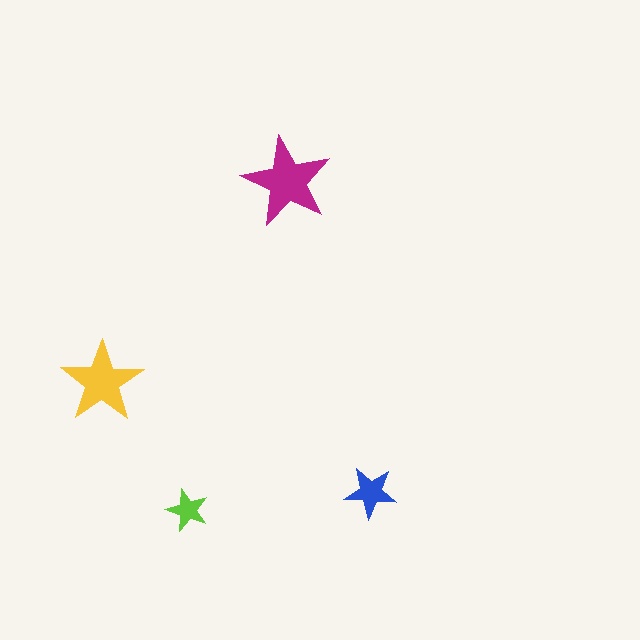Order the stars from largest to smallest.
the magenta one, the yellow one, the blue one, the lime one.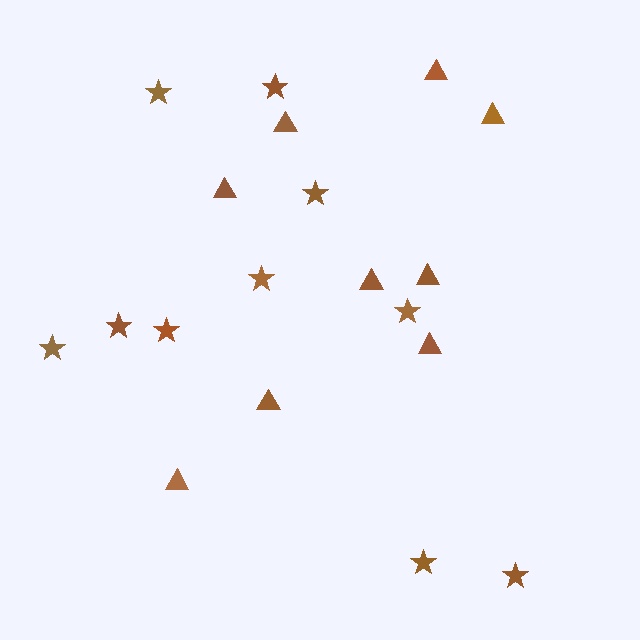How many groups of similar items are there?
There are 2 groups: one group of triangles (9) and one group of stars (10).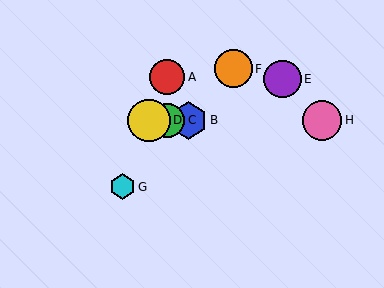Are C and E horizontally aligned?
No, C is at y≈120 and E is at y≈79.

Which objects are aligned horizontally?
Objects B, C, D, H are aligned horizontally.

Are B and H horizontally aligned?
Yes, both are at y≈120.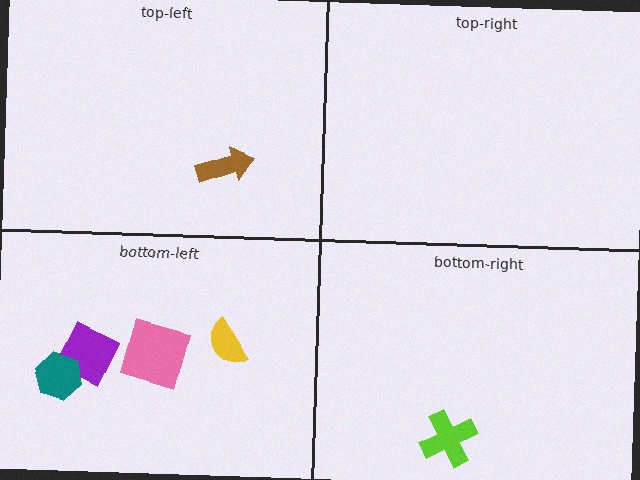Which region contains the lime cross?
The bottom-right region.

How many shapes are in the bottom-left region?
4.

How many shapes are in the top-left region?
1.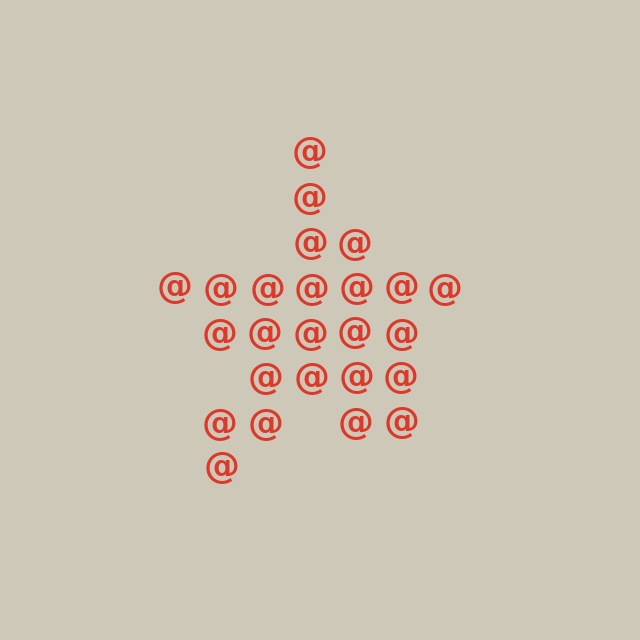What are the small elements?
The small elements are at signs.